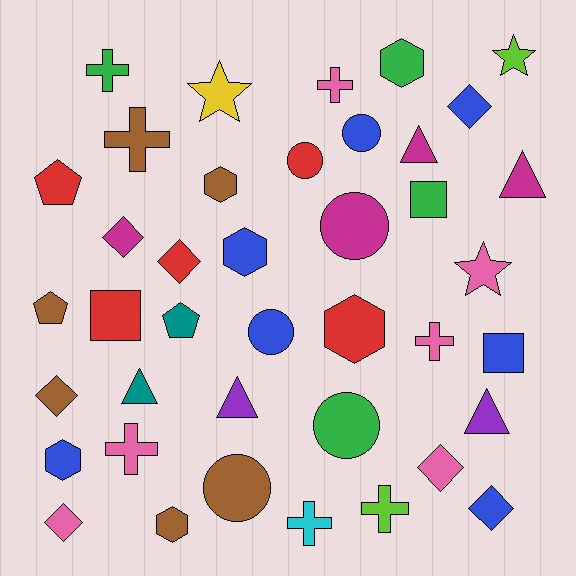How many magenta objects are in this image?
There are 4 magenta objects.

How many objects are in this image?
There are 40 objects.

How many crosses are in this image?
There are 7 crosses.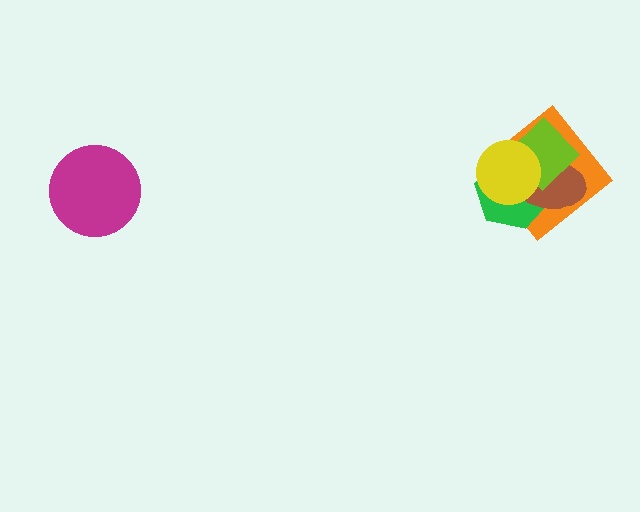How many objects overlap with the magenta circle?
0 objects overlap with the magenta circle.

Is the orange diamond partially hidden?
Yes, it is partially covered by another shape.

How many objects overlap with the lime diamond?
4 objects overlap with the lime diamond.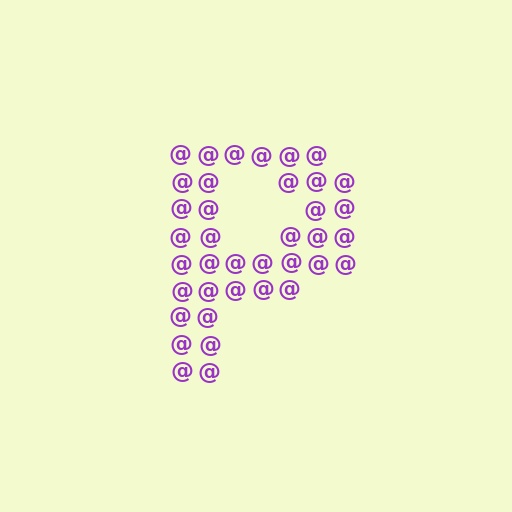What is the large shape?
The large shape is the letter P.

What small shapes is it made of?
It is made of small at signs.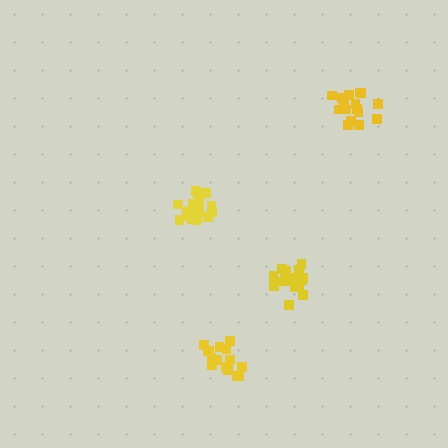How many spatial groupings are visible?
There are 4 spatial groupings.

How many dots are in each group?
Group 1: 18 dots, Group 2: 16 dots, Group 3: 15 dots, Group 4: 17 dots (66 total).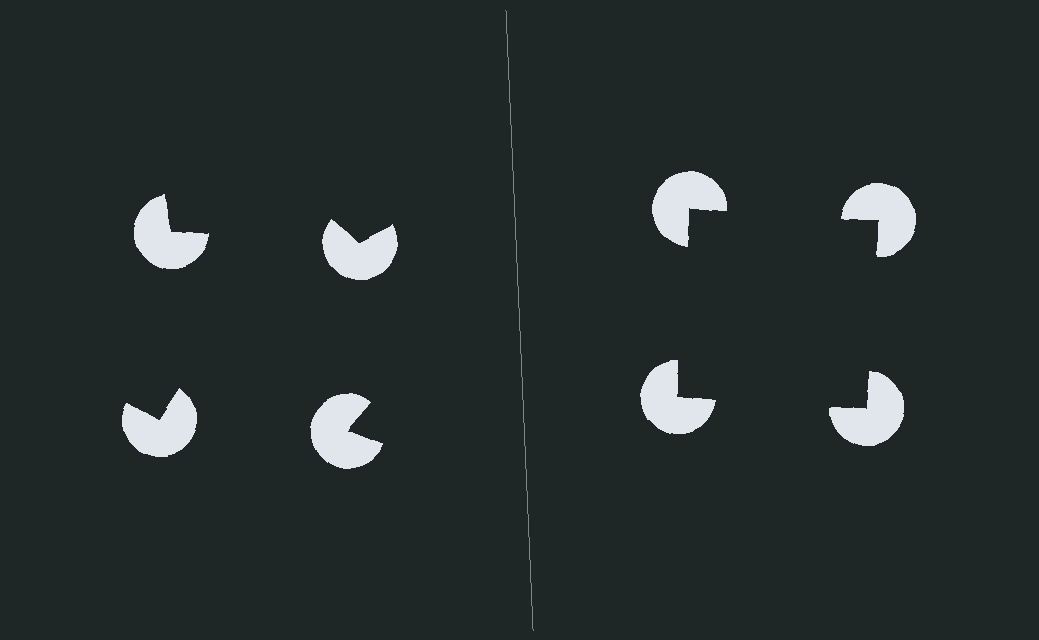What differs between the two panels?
The pac-man discs are positioned identically on both sides; only the wedge orientations differ. On the right they align to a square; on the left they are misaligned.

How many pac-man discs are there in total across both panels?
8 — 4 on each side.